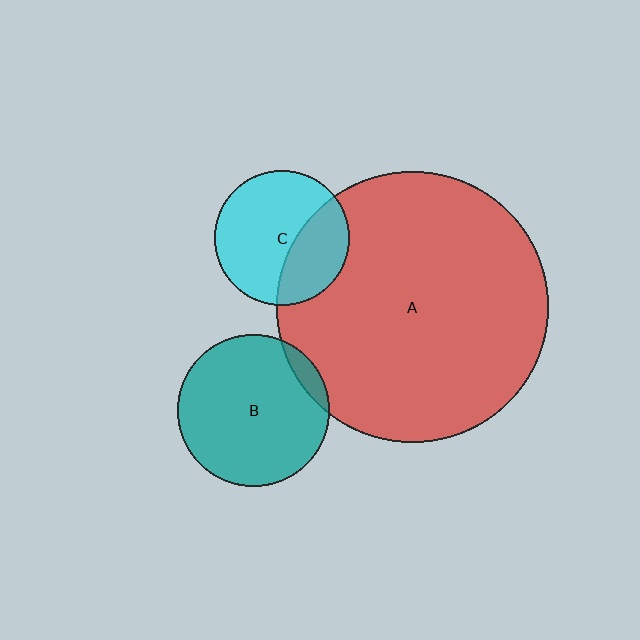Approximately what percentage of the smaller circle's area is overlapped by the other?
Approximately 10%.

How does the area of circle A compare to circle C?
Approximately 4.1 times.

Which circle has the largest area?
Circle A (red).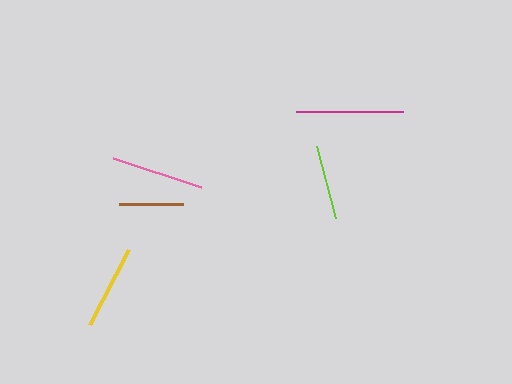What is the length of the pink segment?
The pink segment is approximately 92 pixels long.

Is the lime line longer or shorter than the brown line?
The lime line is longer than the brown line.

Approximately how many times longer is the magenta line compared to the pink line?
The magenta line is approximately 1.2 times the length of the pink line.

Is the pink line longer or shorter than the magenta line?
The magenta line is longer than the pink line.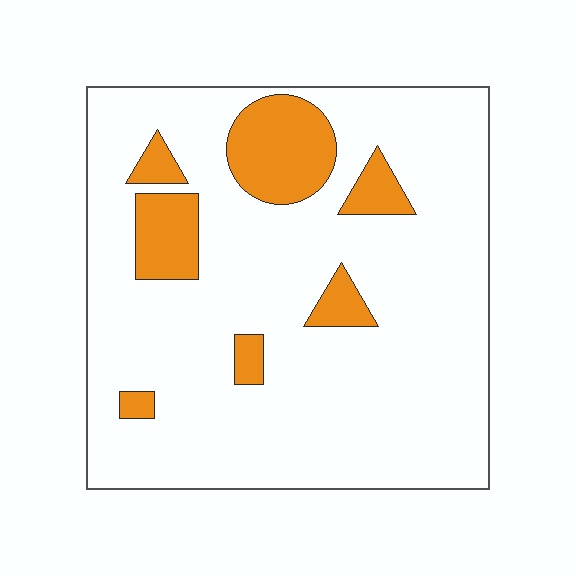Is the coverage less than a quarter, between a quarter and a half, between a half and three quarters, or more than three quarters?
Less than a quarter.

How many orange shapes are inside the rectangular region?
7.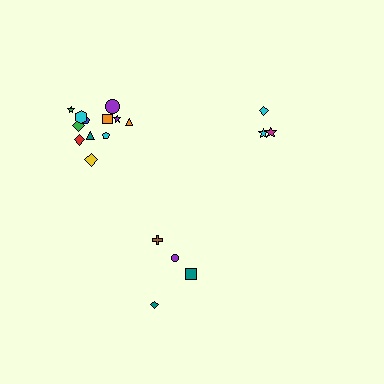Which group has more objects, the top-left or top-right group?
The top-left group.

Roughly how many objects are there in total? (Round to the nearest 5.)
Roughly 20 objects in total.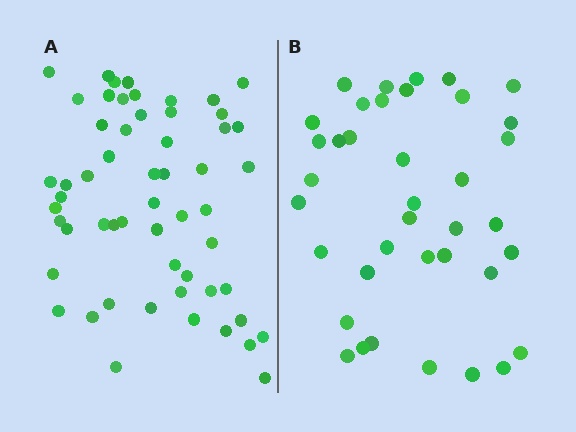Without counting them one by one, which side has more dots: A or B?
Region A (the left region) has more dots.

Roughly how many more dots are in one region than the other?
Region A has approximately 20 more dots than region B.